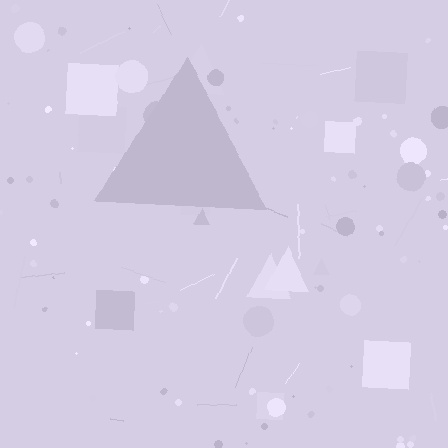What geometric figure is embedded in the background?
A triangle is embedded in the background.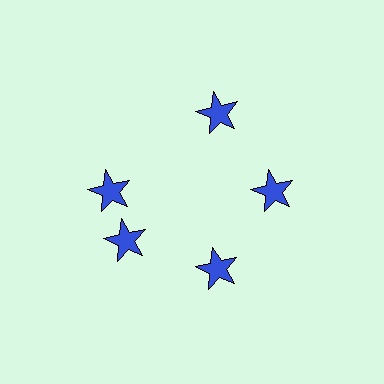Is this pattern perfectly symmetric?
No. The 5 blue stars are arranged in a ring, but one element near the 10 o'clock position is rotated out of alignment along the ring, breaking the 5-fold rotational symmetry.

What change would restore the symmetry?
The symmetry would be restored by rotating it back into even spacing with its neighbors so that all 5 stars sit at equal angles and equal distance from the center.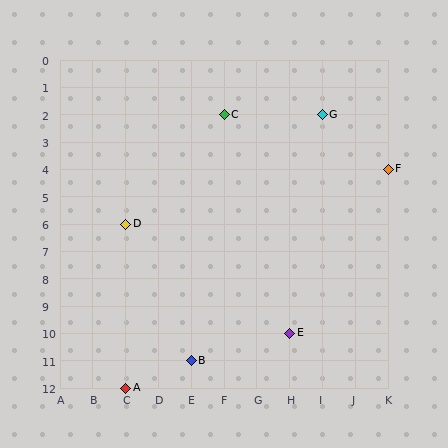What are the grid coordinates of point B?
Point B is at grid coordinates (E, 11).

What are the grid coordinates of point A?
Point A is at grid coordinates (C, 12).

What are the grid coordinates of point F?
Point F is at grid coordinates (K, 4).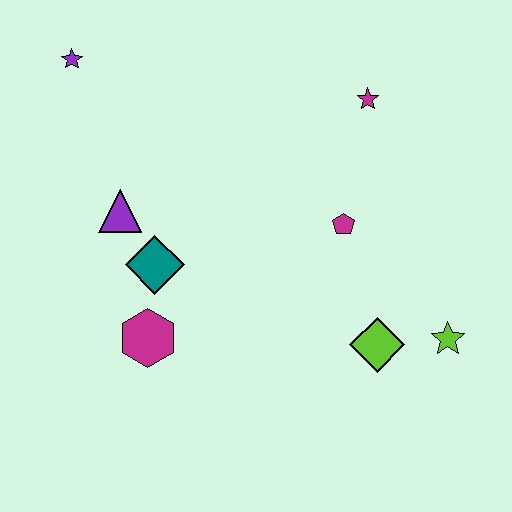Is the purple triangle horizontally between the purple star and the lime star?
Yes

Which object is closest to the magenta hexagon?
The teal diamond is closest to the magenta hexagon.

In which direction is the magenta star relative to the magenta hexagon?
The magenta star is above the magenta hexagon.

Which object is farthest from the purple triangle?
The lime star is farthest from the purple triangle.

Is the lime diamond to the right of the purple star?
Yes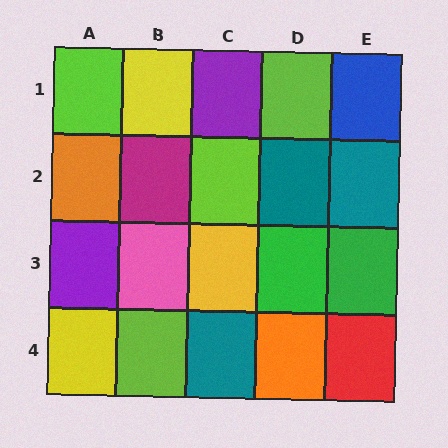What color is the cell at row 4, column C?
Teal.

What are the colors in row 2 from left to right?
Orange, magenta, lime, teal, teal.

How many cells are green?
2 cells are green.